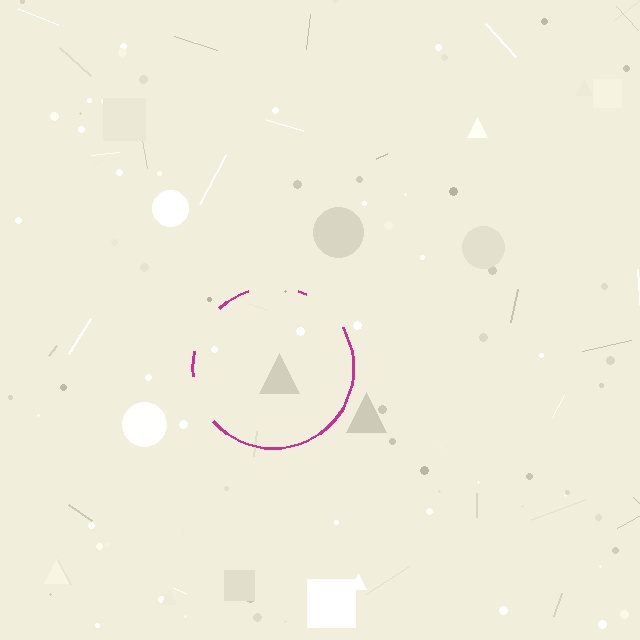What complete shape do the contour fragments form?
The contour fragments form a circle.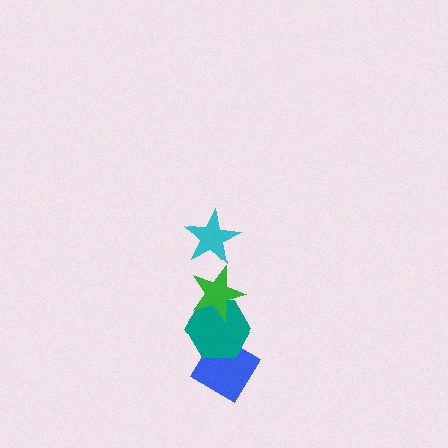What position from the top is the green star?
The green star is 2nd from the top.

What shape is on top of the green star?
The cyan star is on top of the green star.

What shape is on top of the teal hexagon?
The green star is on top of the teal hexagon.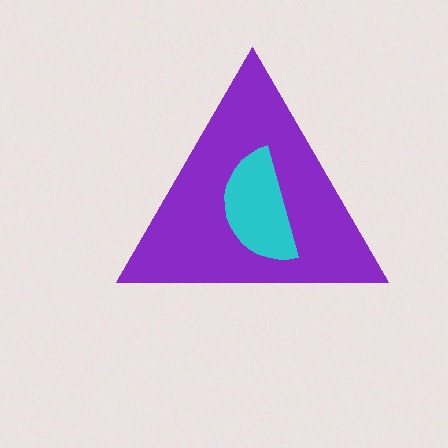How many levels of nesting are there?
2.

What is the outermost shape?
The purple triangle.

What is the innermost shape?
The cyan semicircle.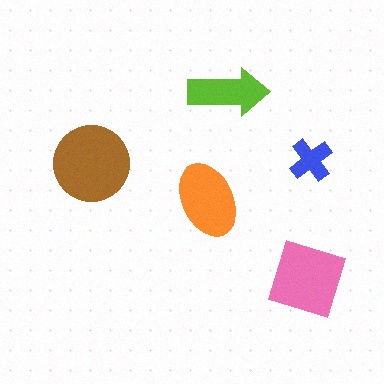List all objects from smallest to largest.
The blue cross, the lime arrow, the orange ellipse, the pink diamond, the brown circle.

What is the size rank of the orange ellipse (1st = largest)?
3rd.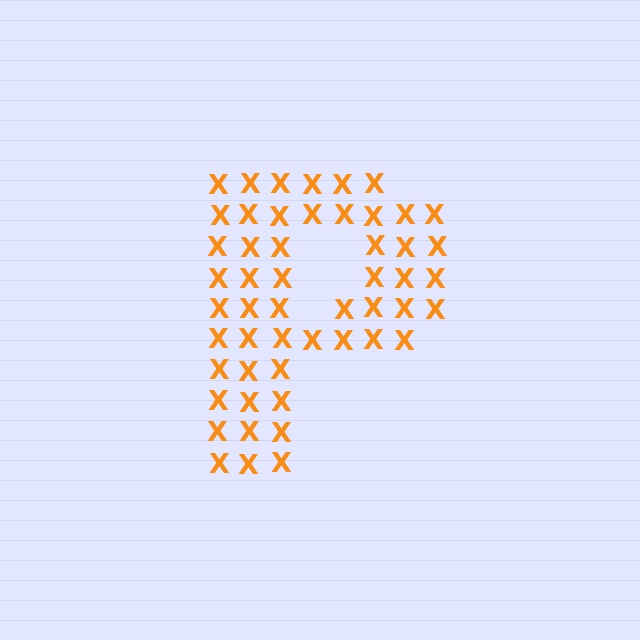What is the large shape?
The large shape is the letter P.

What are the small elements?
The small elements are letter X's.